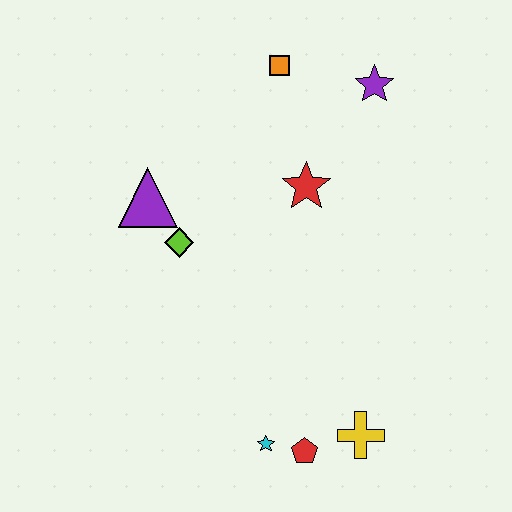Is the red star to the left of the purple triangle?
No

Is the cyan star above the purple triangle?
No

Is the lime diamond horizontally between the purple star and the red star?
No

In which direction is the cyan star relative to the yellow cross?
The cyan star is to the left of the yellow cross.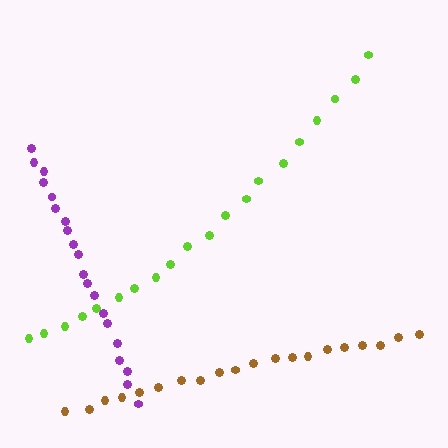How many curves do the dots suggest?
There are 3 distinct paths.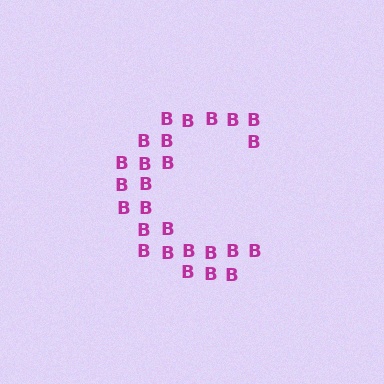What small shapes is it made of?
It is made of small letter B's.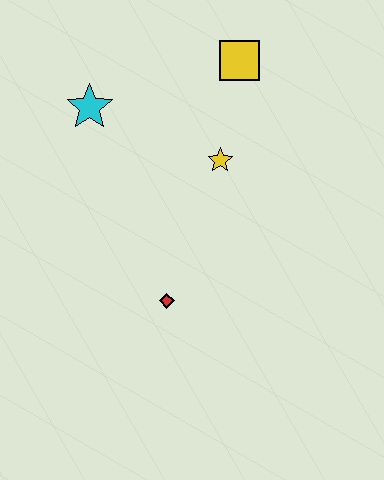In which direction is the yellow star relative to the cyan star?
The yellow star is to the right of the cyan star.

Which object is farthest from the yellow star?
The red diamond is farthest from the yellow star.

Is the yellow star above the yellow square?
No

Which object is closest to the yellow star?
The yellow square is closest to the yellow star.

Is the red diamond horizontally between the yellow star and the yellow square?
No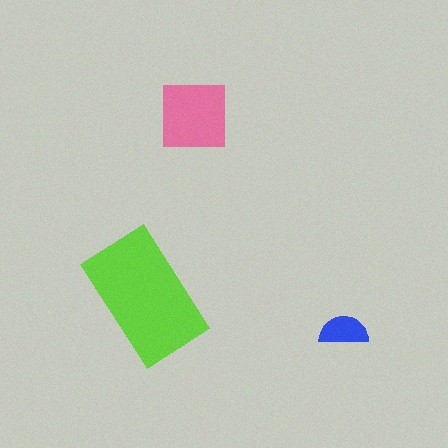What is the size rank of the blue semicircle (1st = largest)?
3rd.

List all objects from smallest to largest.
The blue semicircle, the pink square, the lime rectangle.